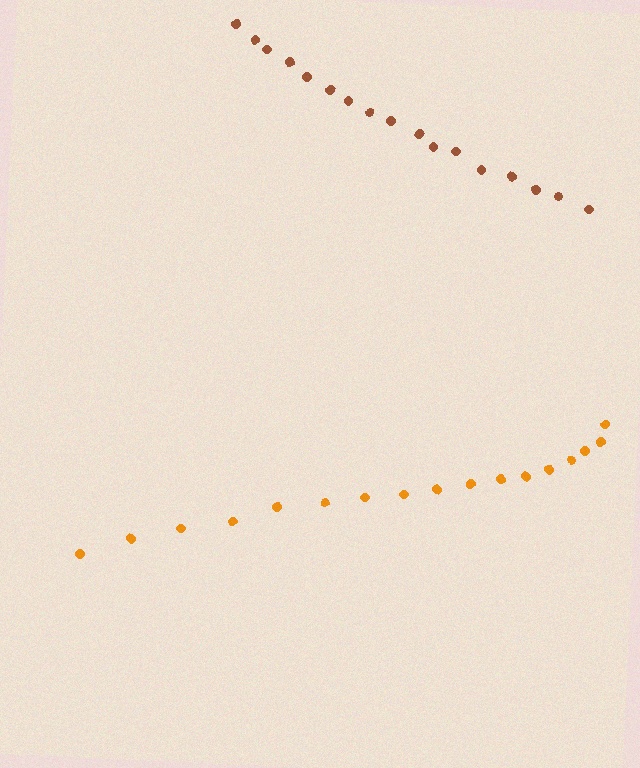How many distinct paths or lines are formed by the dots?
There are 2 distinct paths.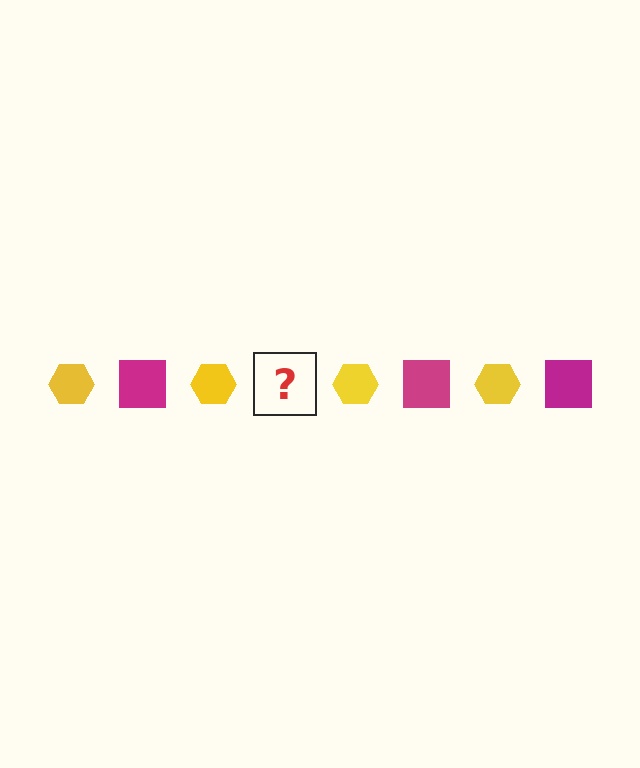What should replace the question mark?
The question mark should be replaced with a magenta square.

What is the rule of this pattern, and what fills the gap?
The rule is that the pattern alternates between yellow hexagon and magenta square. The gap should be filled with a magenta square.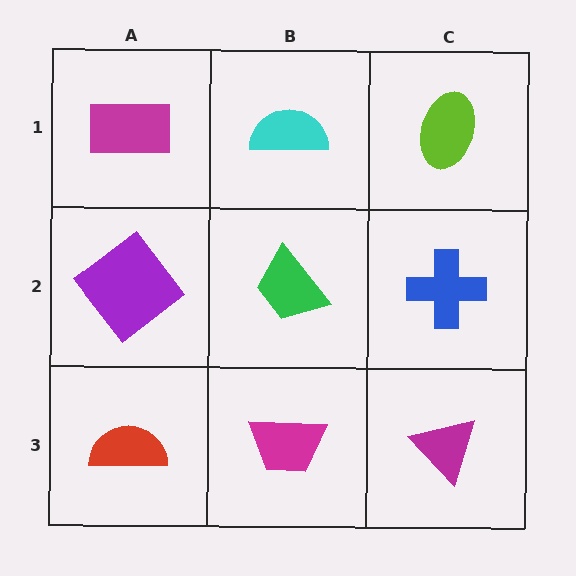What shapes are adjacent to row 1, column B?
A green trapezoid (row 2, column B), a magenta rectangle (row 1, column A), a lime ellipse (row 1, column C).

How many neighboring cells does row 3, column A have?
2.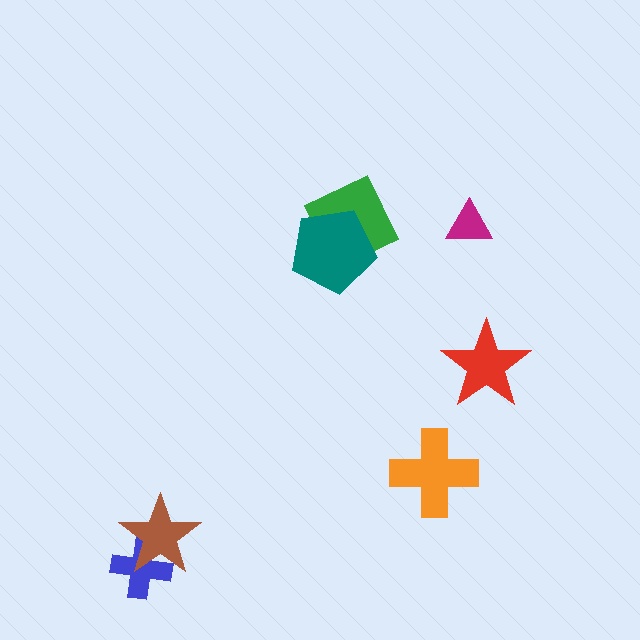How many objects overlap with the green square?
1 object overlaps with the green square.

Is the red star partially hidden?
No, no other shape covers it.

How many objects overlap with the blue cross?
1 object overlaps with the blue cross.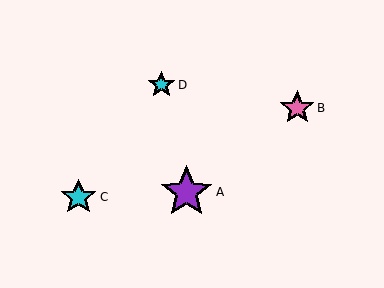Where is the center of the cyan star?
The center of the cyan star is at (79, 197).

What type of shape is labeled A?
Shape A is a purple star.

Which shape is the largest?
The purple star (labeled A) is the largest.